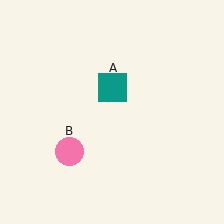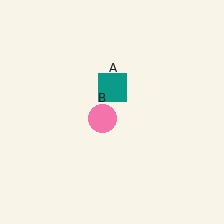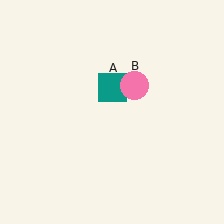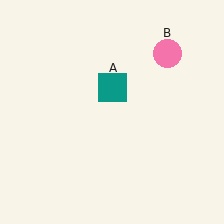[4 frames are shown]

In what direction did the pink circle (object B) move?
The pink circle (object B) moved up and to the right.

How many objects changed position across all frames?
1 object changed position: pink circle (object B).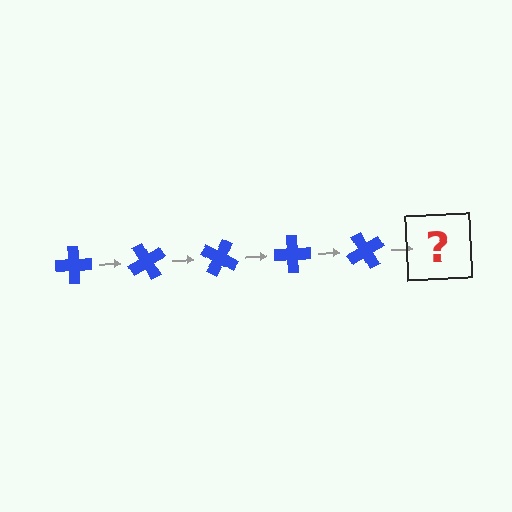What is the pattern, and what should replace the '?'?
The pattern is that the cross rotates 60 degrees each step. The '?' should be a blue cross rotated 300 degrees.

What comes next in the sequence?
The next element should be a blue cross rotated 300 degrees.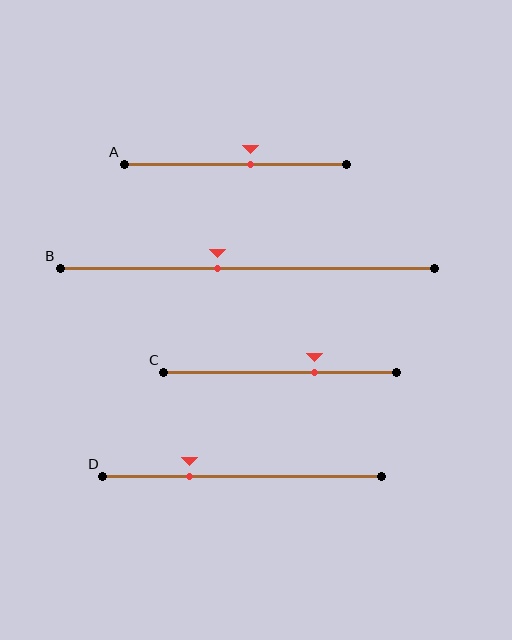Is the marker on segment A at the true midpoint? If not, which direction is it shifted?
No, the marker on segment A is shifted to the right by about 7% of the segment length.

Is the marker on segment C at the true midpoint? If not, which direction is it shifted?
No, the marker on segment C is shifted to the right by about 15% of the segment length.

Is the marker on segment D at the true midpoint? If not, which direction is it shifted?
No, the marker on segment D is shifted to the left by about 19% of the segment length.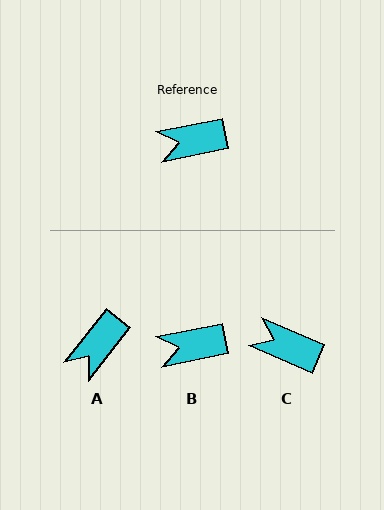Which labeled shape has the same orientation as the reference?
B.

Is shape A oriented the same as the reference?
No, it is off by about 41 degrees.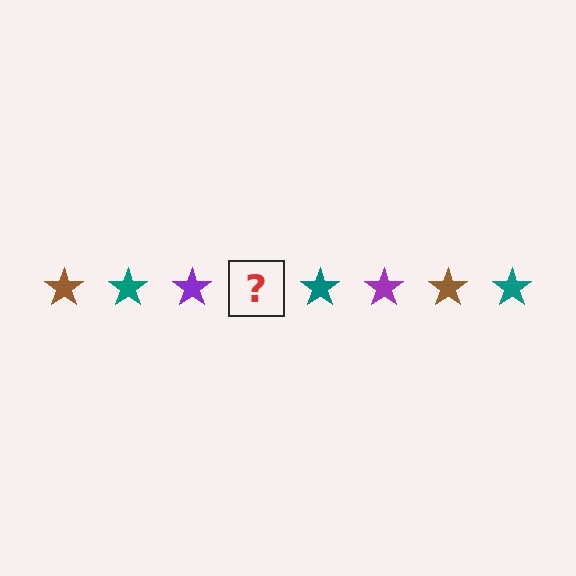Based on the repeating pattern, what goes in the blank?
The blank should be a brown star.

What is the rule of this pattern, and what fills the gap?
The rule is that the pattern cycles through brown, teal, purple stars. The gap should be filled with a brown star.